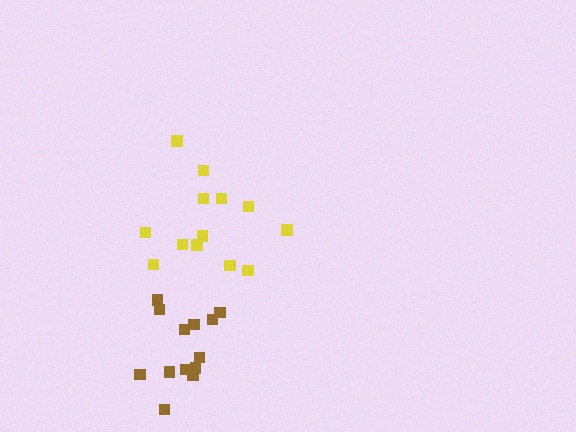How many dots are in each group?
Group 1: 13 dots, Group 2: 13 dots (26 total).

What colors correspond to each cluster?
The clusters are colored: brown, yellow.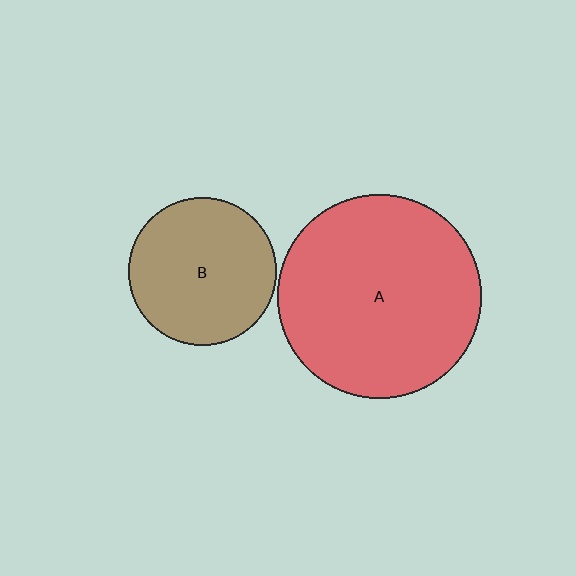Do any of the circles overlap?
No, none of the circles overlap.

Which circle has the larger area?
Circle A (red).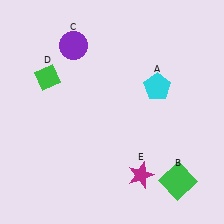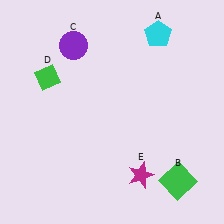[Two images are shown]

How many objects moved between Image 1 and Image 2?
1 object moved between the two images.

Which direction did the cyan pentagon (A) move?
The cyan pentagon (A) moved up.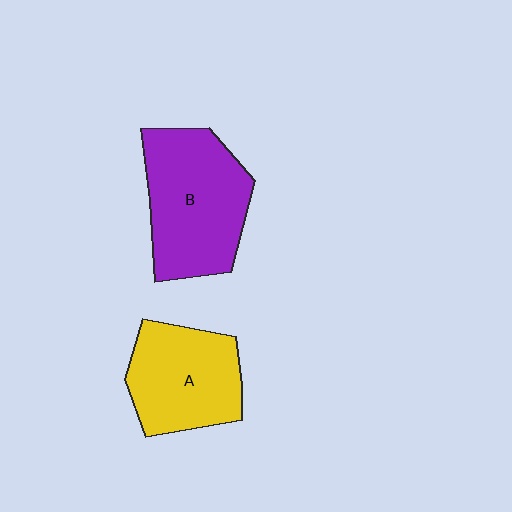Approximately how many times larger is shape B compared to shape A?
Approximately 1.2 times.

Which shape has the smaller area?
Shape A (yellow).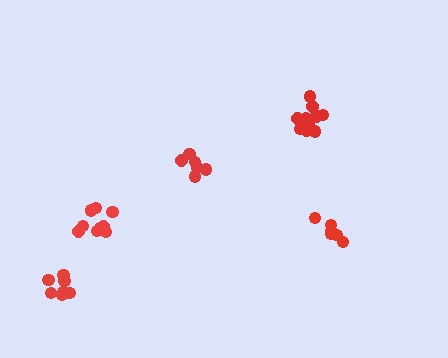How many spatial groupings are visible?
There are 5 spatial groupings.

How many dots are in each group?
Group 1: 9 dots, Group 2: 6 dots, Group 3: 12 dots, Group 4: 6 dots, Group 5: 7 dots (40 total).